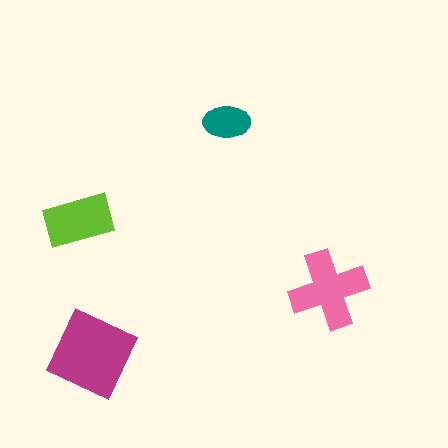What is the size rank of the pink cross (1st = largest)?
2nd.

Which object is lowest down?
The magenta diamond is bottommost.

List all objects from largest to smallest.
The magenta diamond, the pink cross, the lime rectangle, the teal ellipse.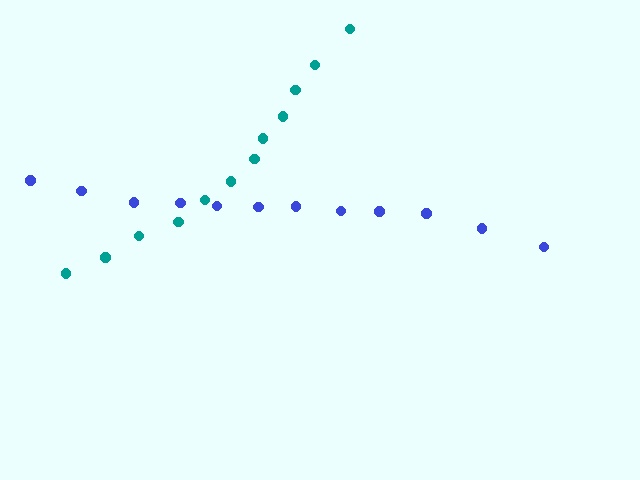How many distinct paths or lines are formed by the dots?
There are 2 distinct paths.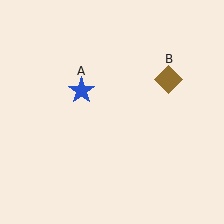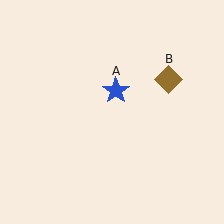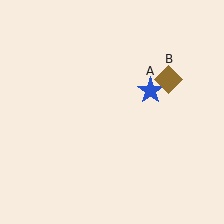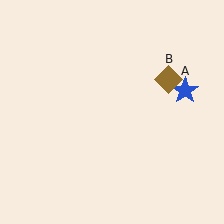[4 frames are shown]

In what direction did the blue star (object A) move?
The blue star (object A) moved right.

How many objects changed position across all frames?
1 object changed position: blue star (object A).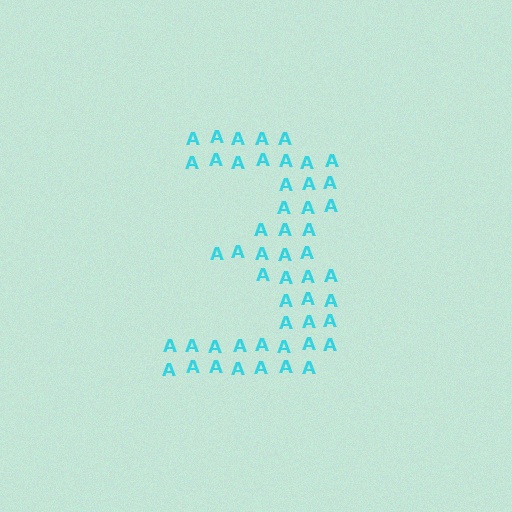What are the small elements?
The small elements are letter A's.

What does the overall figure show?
The overall figure shows the digit 3.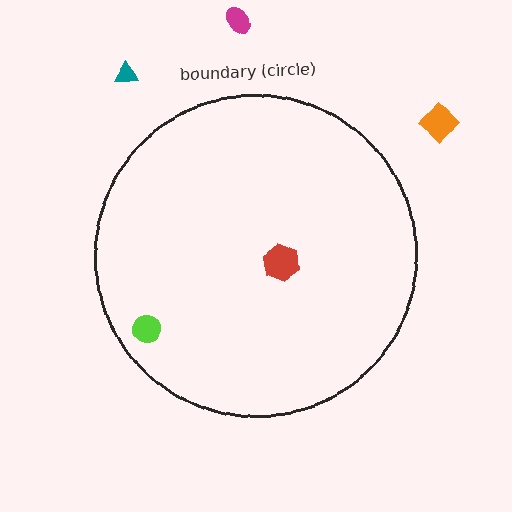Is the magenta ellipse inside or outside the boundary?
Outside.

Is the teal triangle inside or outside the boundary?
Outside.